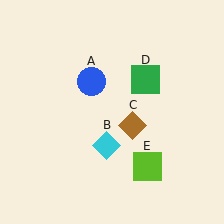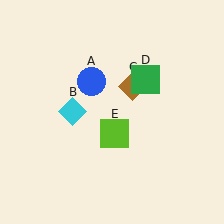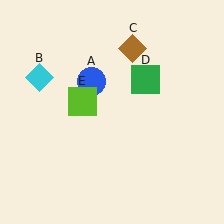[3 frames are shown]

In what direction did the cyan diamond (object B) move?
The cyan diamond (object B) moved up and to the left.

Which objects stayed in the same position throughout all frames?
Blue circle (object A) and green square (object D) remained stationary.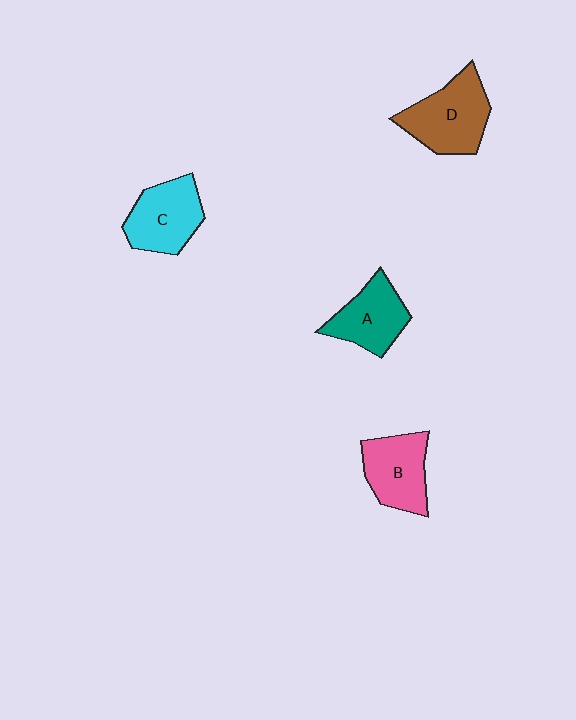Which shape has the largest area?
Shape D (brown).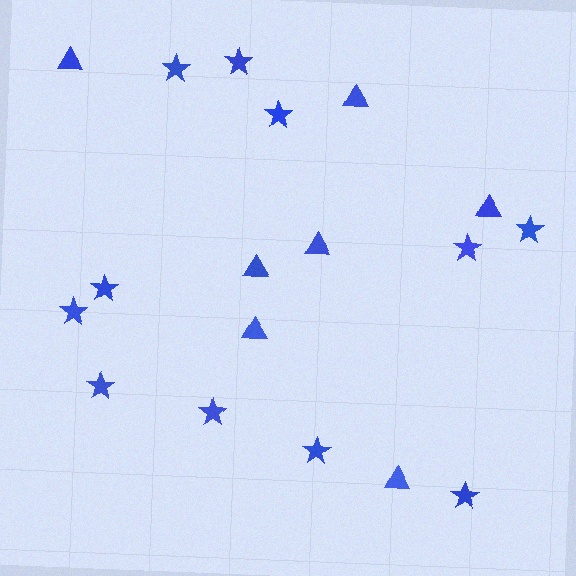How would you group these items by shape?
There are 2 groups: one group of triangles (7) and one group of stars (11).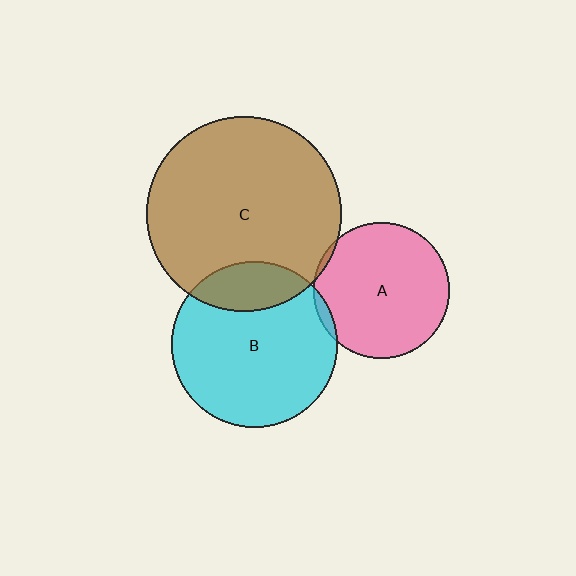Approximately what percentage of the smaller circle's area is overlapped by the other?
Approximately 20%.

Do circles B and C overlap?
Yes.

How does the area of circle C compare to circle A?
Approximately 2.1 times.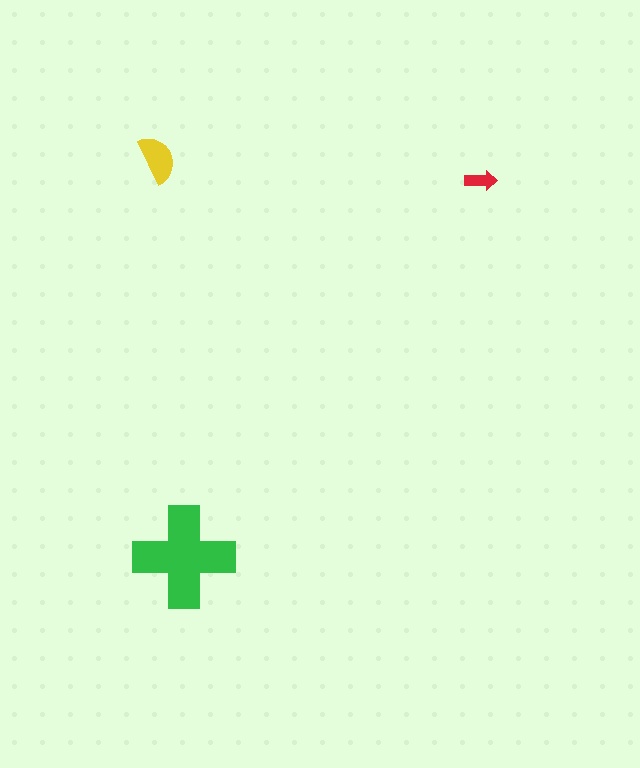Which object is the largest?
The green cross.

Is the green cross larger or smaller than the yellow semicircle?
Larger.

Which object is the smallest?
The red arrow.